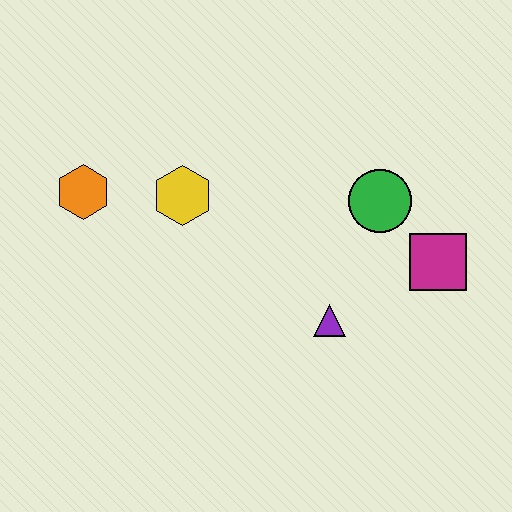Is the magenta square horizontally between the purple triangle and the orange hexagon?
No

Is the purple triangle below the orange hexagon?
Yes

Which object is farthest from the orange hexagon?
The magenta square is farthest from the orange hexagon.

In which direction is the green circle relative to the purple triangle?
The green circle is above the purple triangle.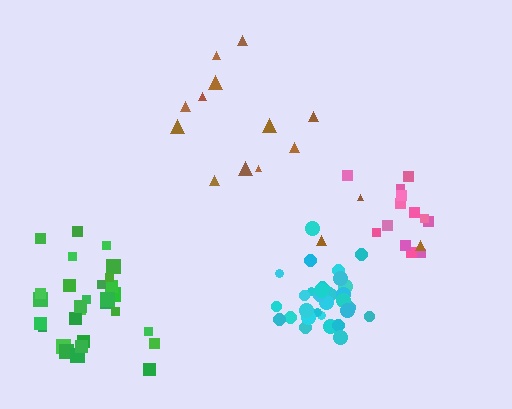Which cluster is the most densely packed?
Cyan.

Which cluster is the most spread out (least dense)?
Brown.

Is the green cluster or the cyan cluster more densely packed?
Cyan.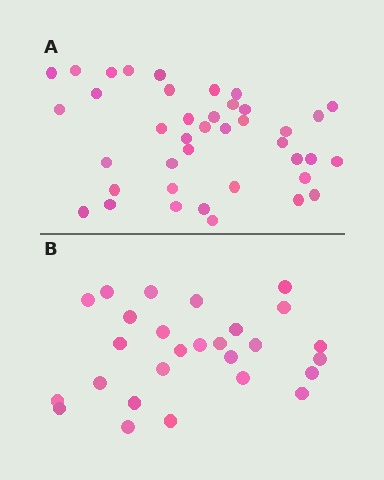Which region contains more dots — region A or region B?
Region A (the top region) has more dots.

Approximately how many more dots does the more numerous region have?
Region A has approximately 15 more dots than region B.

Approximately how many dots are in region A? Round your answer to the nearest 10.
About 40 dots.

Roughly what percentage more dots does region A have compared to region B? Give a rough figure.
About 50% more.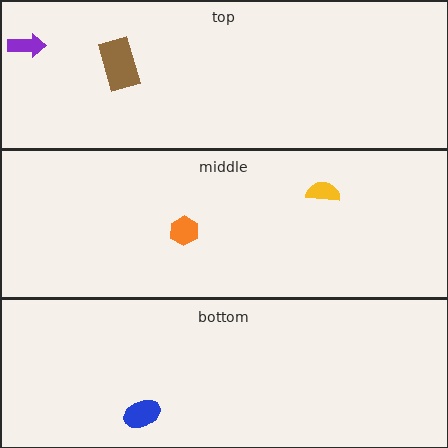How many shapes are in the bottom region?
1.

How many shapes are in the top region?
2.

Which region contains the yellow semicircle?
The middle region.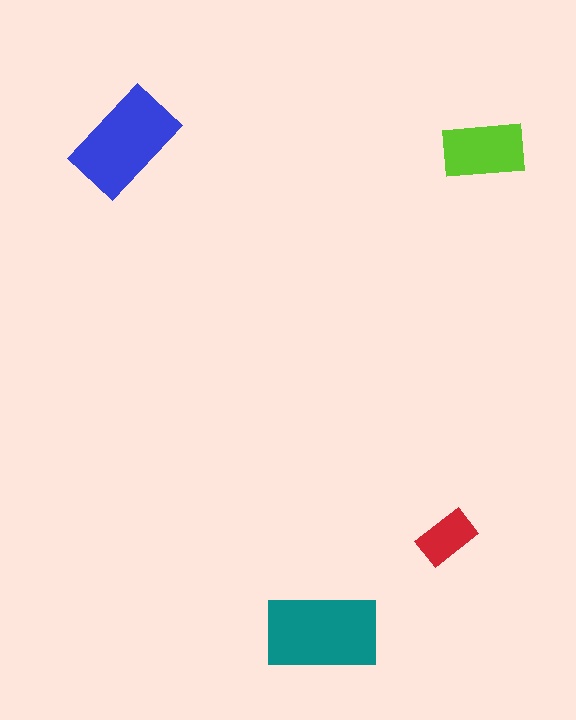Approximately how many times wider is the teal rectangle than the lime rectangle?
About 1.5 times wider.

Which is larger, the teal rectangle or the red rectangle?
The teal one.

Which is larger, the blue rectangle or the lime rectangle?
The blue one.